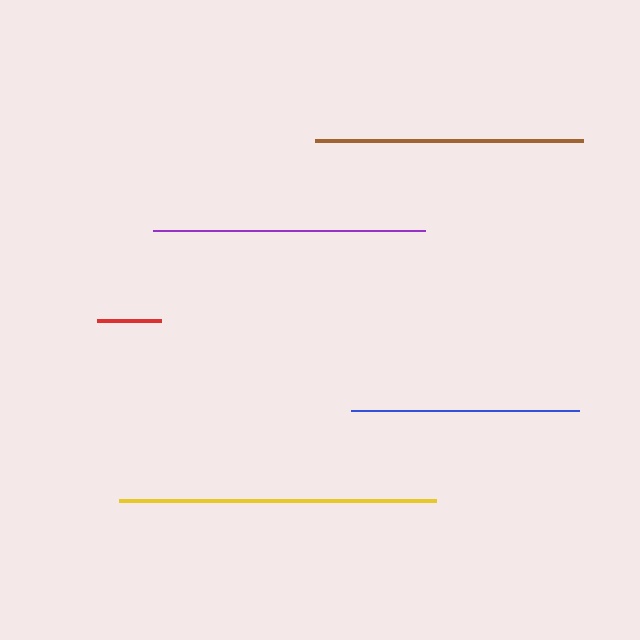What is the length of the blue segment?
The blue segment is approximately 228 pixels long.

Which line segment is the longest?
The yellow line is the longest at approximately 317 pixels.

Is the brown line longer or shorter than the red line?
The brown line is longer than the red line.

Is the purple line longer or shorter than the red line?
The purple line is longer than the red line.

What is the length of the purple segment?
The purple segment is approximately 271 pixels long.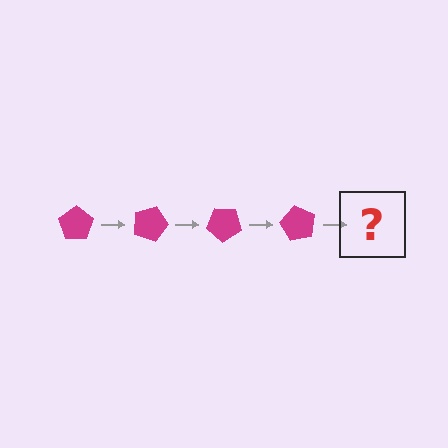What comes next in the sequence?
The next element should be a magenta pentagon rotated 80 degrees.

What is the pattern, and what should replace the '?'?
The pattern is that the pentagon rotates 20 degrees each step. The '?' should be a magenta pentagon rotated 80 degrees.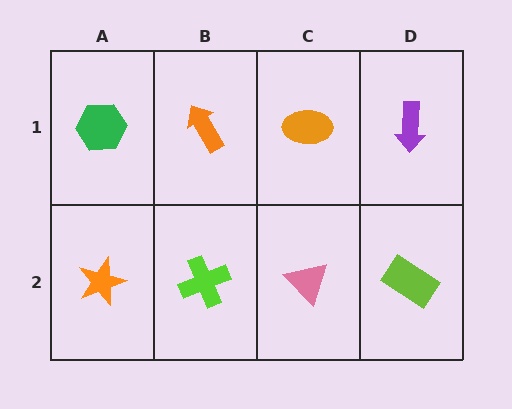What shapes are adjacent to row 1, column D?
A lime rectangle (row 2, column D), an orange ellipse (row 1, column C).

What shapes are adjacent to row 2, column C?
An orange ellipse (row 1, column C), a lime cross (row 2, column B), a lime rectangle (row 2, column D).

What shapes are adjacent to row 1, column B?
A lime cross (row 2, column B), a green hexagon (row 1, column A), an orange ellipse (row 1, column C).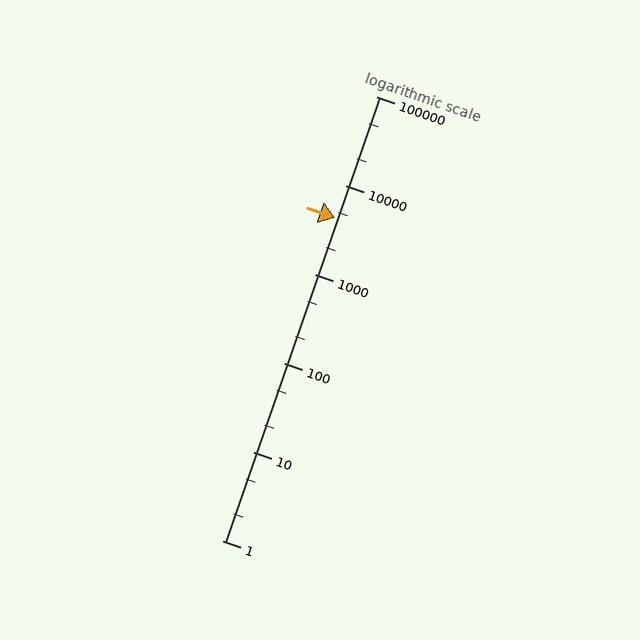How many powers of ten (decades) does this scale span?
The scale spans 5 decades, from 1 to 100000.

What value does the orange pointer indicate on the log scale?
The pointer indicates approximately 4300.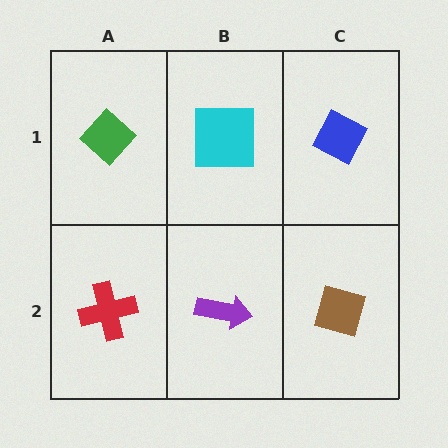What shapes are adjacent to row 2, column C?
A blue diamond (row 1, column C), a purple arrow (row 2, column B).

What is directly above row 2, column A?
A green diamond.